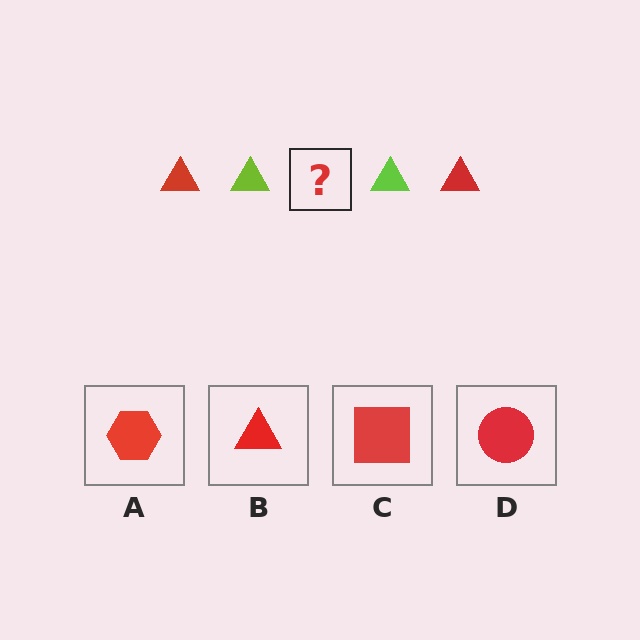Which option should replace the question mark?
Option B.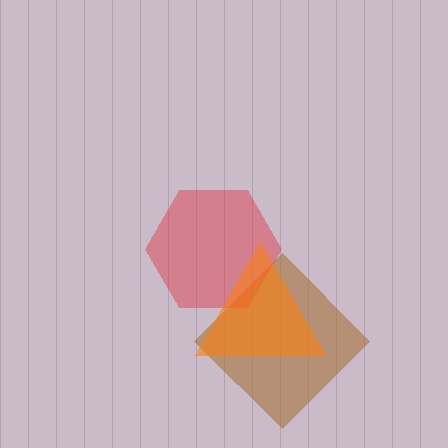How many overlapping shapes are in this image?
There are 3 overlapping shapes in the image.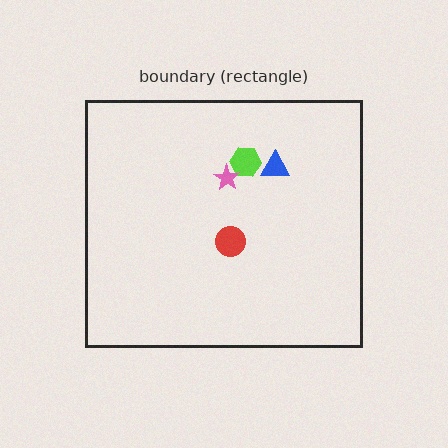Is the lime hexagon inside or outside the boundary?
Inside.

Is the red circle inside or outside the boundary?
Inside.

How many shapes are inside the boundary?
4 inside, 0 outside.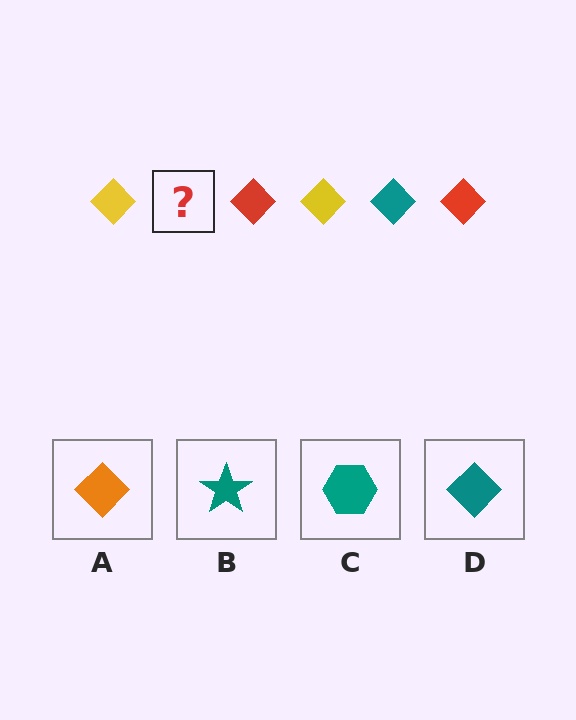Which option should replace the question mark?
Option D.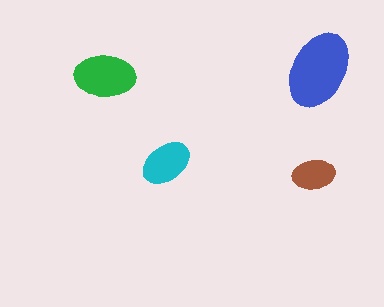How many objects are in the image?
There are 4 objects in the image.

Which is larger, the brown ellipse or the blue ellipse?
The blue one.